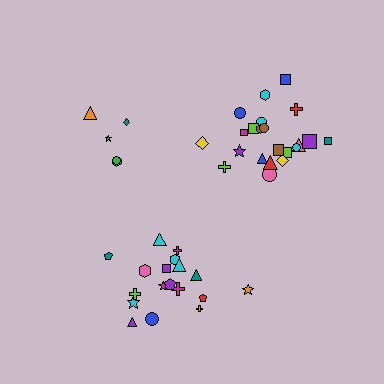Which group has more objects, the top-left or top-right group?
The top-right group.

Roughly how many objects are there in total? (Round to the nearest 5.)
Roughly 45 objects in total.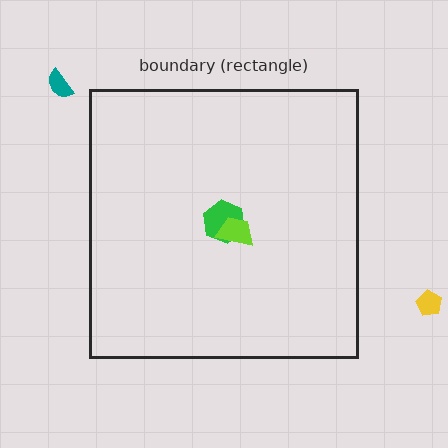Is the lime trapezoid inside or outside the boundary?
Inside.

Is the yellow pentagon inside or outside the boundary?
Outside.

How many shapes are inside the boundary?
2 inside, 2 outside.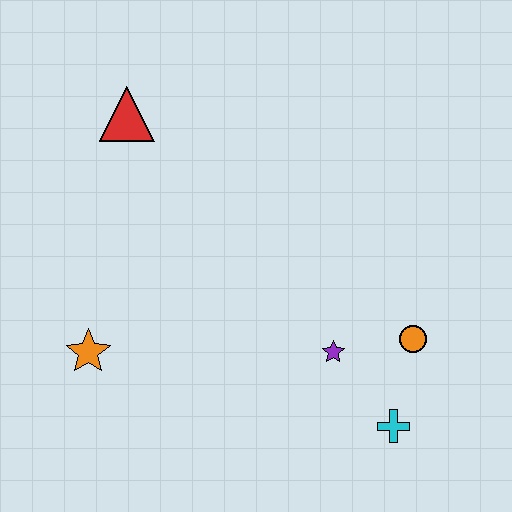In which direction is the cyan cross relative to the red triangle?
The cyan cross is below the red triangle.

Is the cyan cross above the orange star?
No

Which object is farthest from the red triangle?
The cyan cross is farthest from the red triangle.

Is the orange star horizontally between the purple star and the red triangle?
No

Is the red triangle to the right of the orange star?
Yes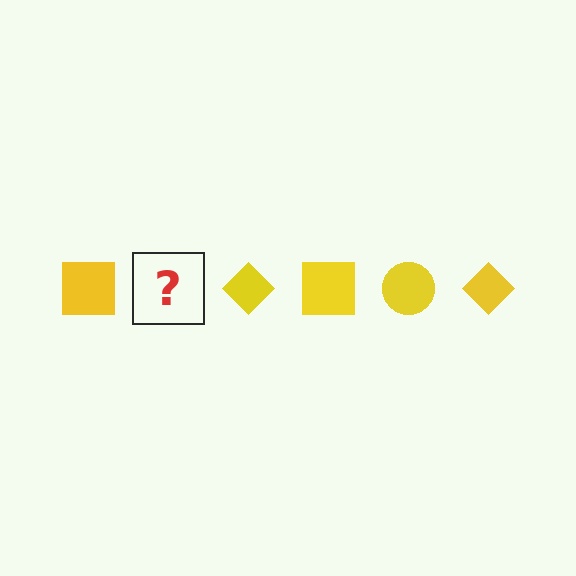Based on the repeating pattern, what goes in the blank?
The blank should be a yellow circle.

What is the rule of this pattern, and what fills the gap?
The rule is that the pattern cycles through square, circle, diamond shapes in yellow. The gap should be filled with a yellow circle.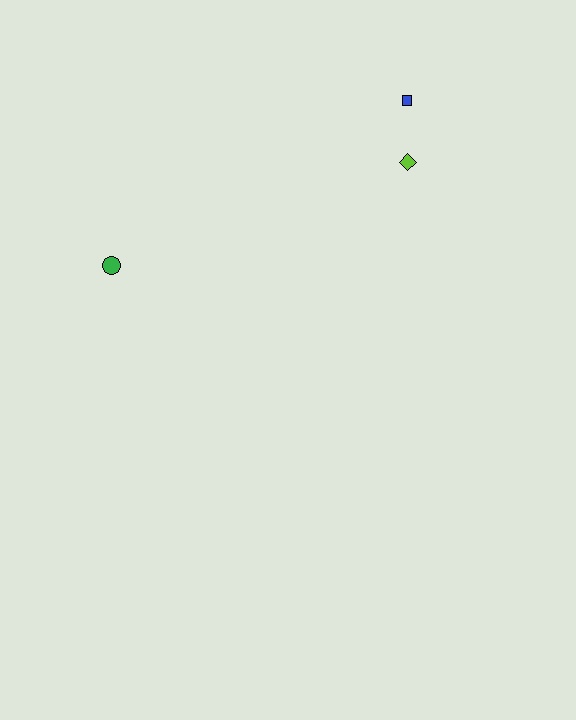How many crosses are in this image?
There are no crosses.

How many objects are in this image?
There are 3 objects.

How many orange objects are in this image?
There are no orange objects.